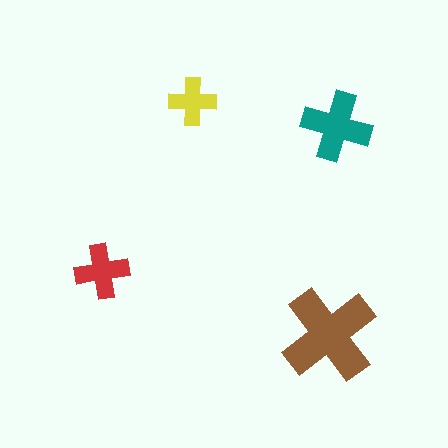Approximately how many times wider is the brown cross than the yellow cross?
About 2 times wider.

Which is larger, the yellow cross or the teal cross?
The teal one.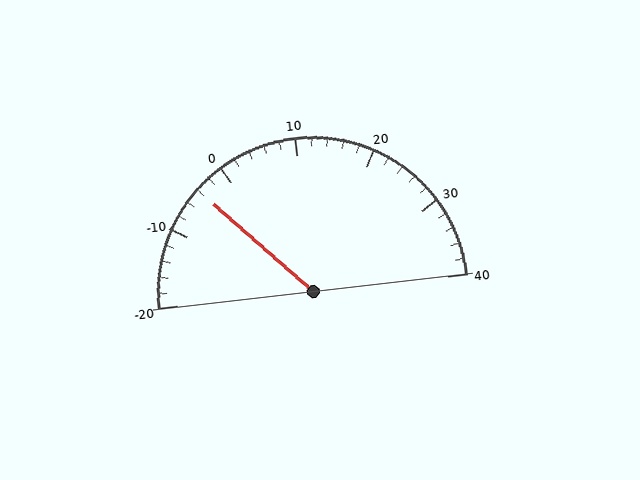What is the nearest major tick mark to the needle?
The nearest major tick mark is 0.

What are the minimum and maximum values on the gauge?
The gauge ranges from -20 to 40.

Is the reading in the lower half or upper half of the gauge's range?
The reading is in the lower half of the range (-20 to 40).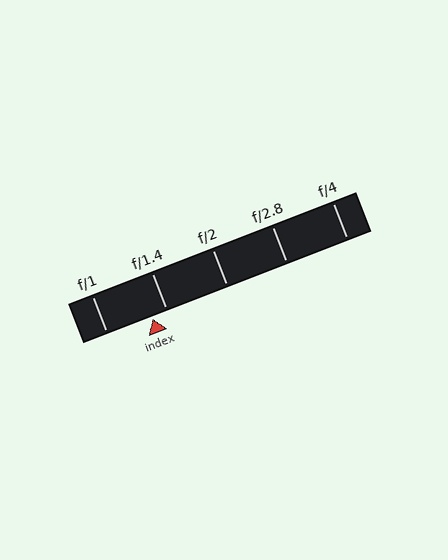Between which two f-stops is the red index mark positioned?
The index mark is between f/1 and f/1.4.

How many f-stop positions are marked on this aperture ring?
There are 5 f-stop positions marked.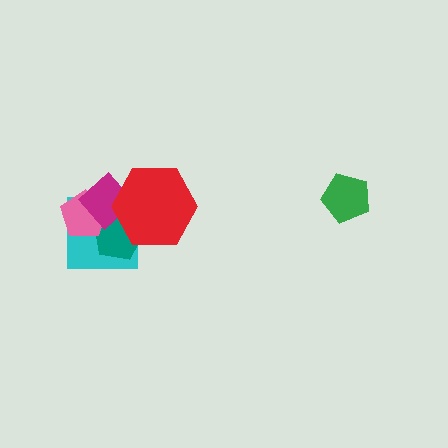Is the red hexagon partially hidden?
No, no other shape covers it.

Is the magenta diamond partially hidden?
Yes, it is partially covered by another shape.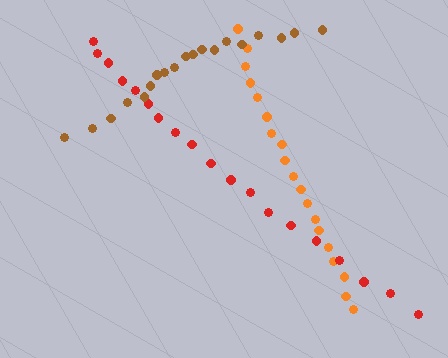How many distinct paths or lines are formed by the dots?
There are 3 distinct paths.